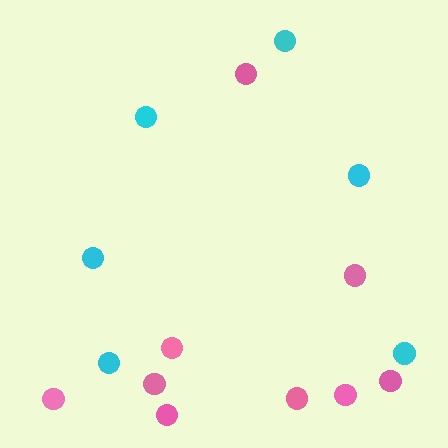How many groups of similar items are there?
There are 2 groups: one group of pink circles (9) and one group of cyan circles (6).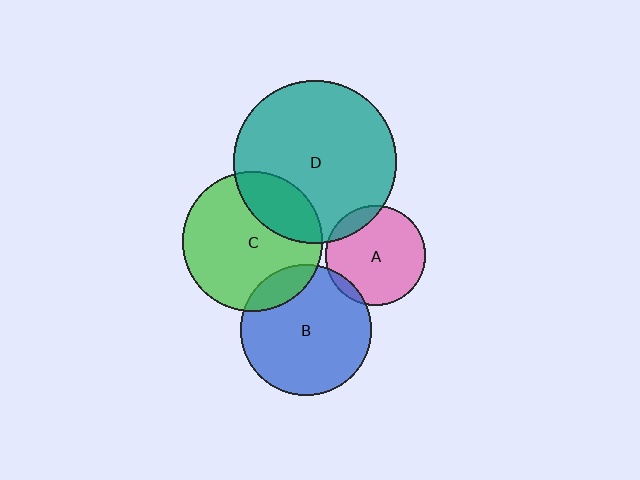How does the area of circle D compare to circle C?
Approximately 1.4 times.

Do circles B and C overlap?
Yes.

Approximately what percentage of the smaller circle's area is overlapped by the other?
Approximately 15%.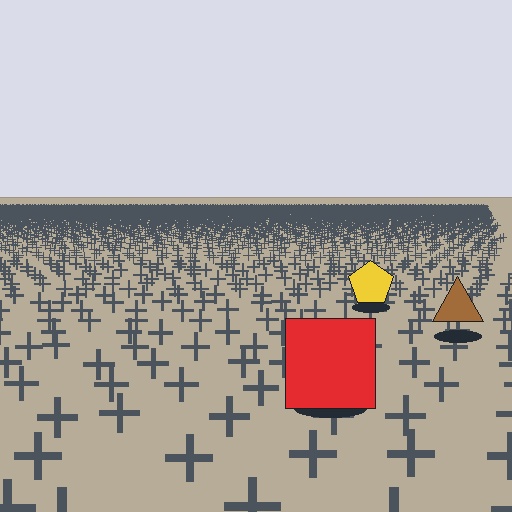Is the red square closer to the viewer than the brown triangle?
Yes. The red square is closer — you can tell from the texture gradient: the ground texture is coarser near it.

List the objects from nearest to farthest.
From nearest to farthest: the red square, the brown triangle, the yellow pentagon.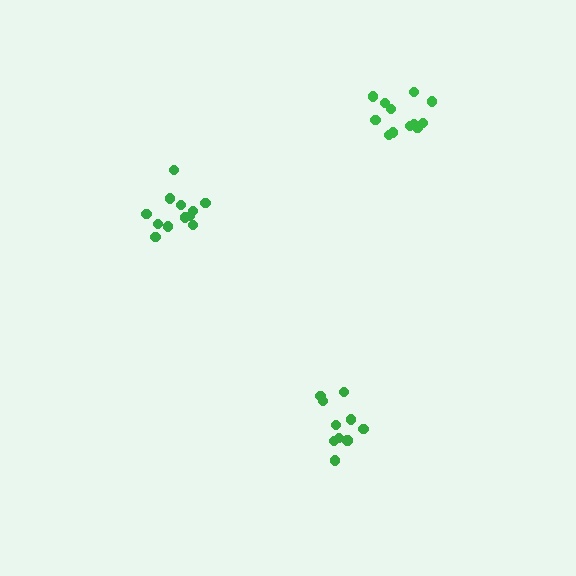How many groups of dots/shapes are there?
There are 3 groups.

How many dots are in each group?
Group 1: 12 dots, Group 2: 10 dots, Group 3: 12 dots (34 total).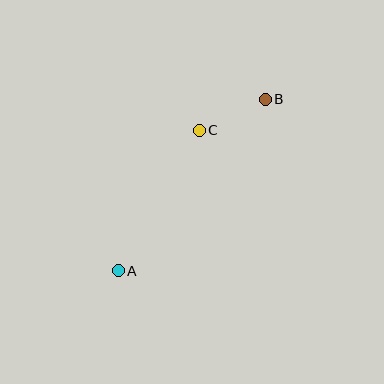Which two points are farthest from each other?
Points A and B are farthest from each other.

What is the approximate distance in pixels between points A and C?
The distance between A and C is approximately 162 pixels.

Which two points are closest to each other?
Points B and C are closest to each other.